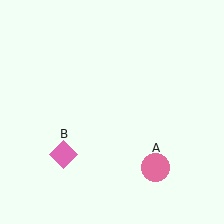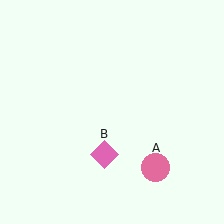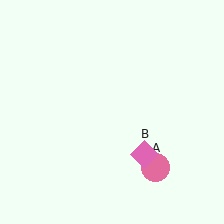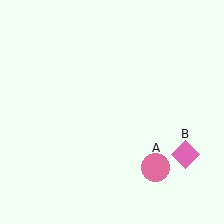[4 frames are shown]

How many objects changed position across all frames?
1 object changed position: pink diamond (object B).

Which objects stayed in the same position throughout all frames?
Pink circle (object A) remained stationary.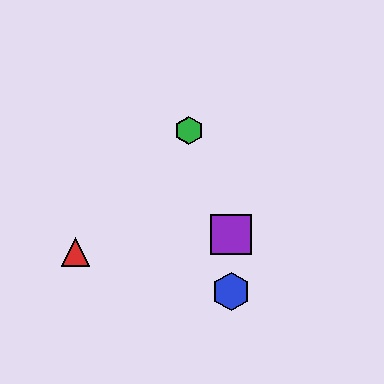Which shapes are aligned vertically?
The blue hexagon, the yellow square, the purple square are aligned vertically.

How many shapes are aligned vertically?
3 shapes (the blue hexagon, the yellow square, the purple square) are aligned vertically.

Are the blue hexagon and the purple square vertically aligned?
Yes, both are at x≈231.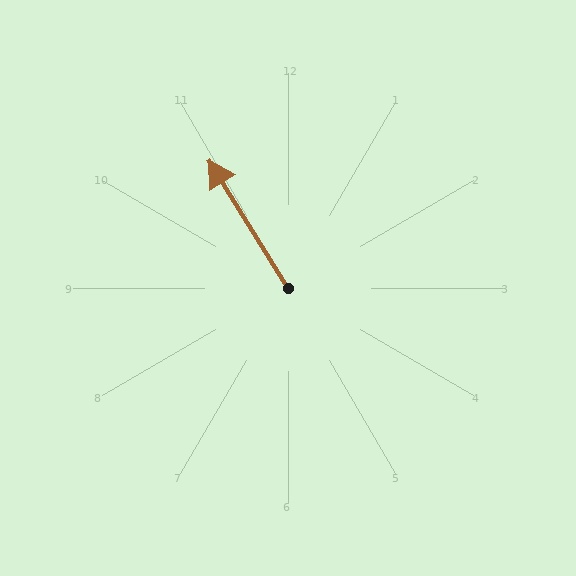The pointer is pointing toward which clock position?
Roughly 11 o'clock.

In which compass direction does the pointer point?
Northwest.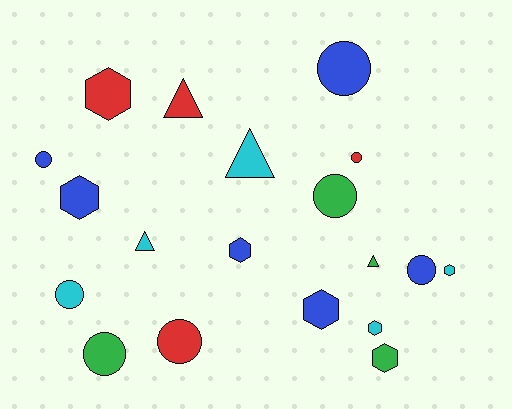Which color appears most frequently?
Blue, with 6 objects.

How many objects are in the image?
There are 19 objects.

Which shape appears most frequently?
Circle, with 8 objects.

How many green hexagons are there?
There is 1 green hexagon.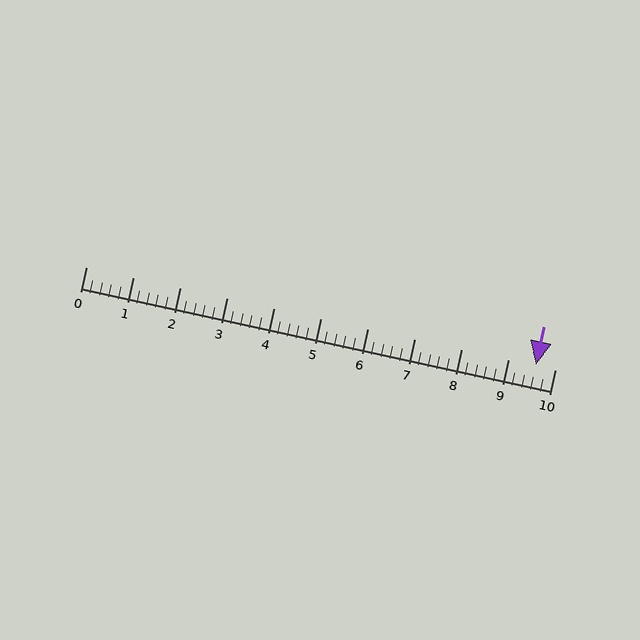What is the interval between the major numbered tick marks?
The major tick marks are spaced 1 units apart.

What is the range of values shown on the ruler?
The ruler shows values from 0 to 10.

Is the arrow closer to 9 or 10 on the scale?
The arrow is closer to 10.